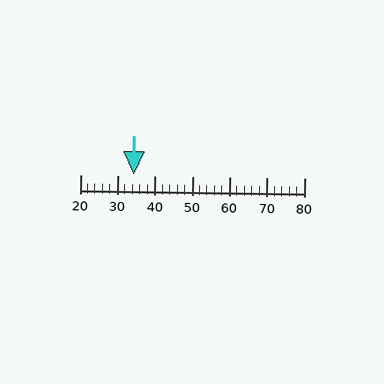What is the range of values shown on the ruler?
The ruler shows values from 20 to 80.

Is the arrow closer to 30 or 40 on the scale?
The arrow is closer to 30.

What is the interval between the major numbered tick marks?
The major tick marks are spaced 10 units apart.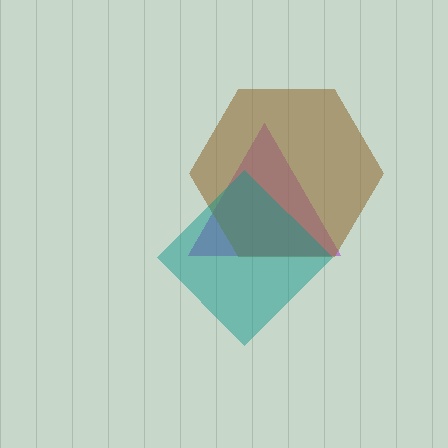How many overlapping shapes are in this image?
There are 3 overlapping shapes in the image.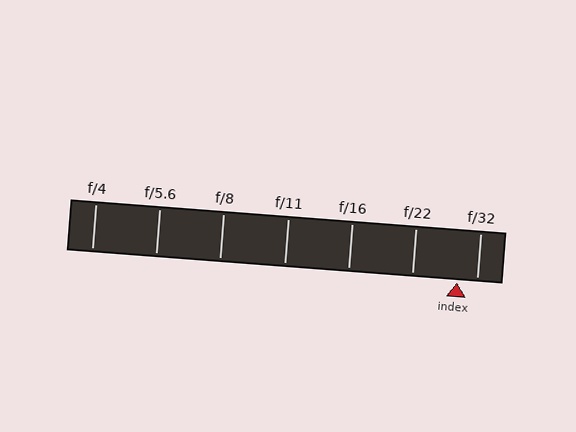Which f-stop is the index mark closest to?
The index mark is closest to f/32.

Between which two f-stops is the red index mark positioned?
The index mark is between f/22 and f/32.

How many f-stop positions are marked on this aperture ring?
There are 7 f-stop positions marked.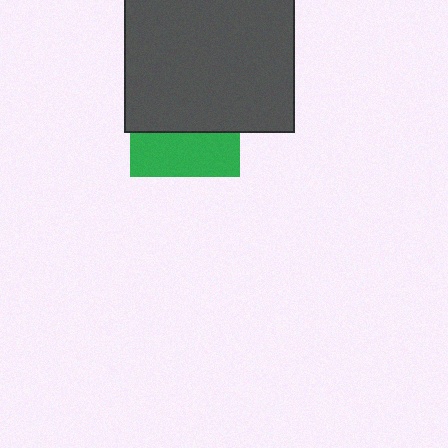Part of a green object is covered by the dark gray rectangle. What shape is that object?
It is a square.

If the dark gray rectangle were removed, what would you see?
You would see the complete green square.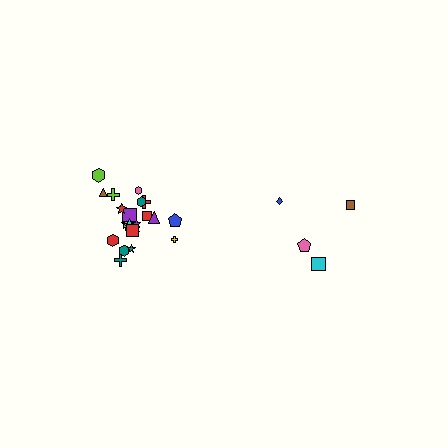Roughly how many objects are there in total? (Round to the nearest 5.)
Roughly 25 objects in total.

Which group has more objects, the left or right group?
The left group.